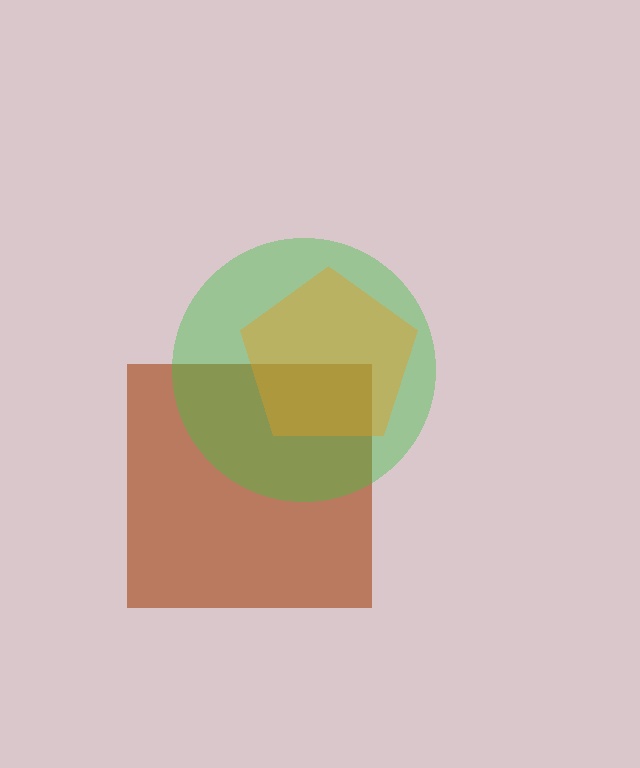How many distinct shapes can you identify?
There are 3 distinct shapes: a brown square, a green circle, an orange pentagon.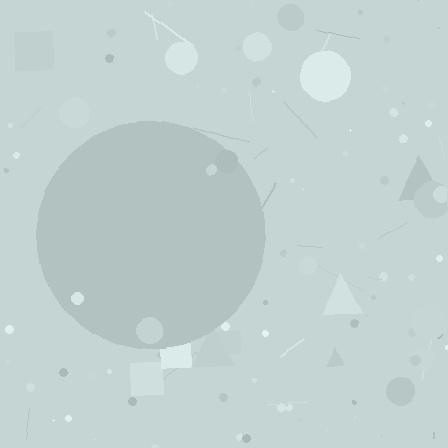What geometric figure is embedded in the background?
A circle is embedded in the background.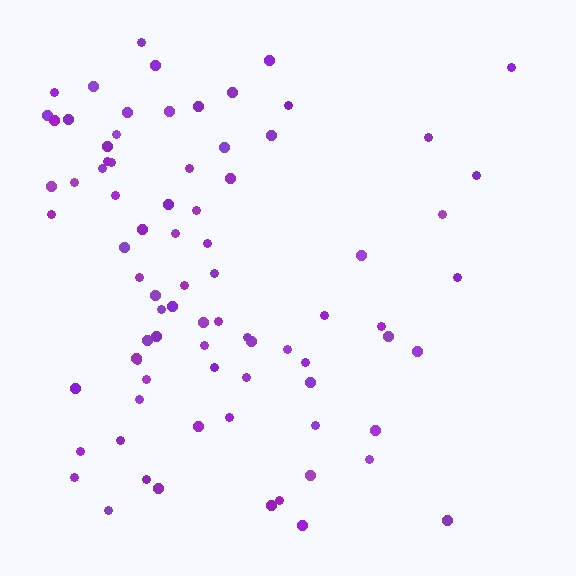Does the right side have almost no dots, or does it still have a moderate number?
Still a moderate number, just noticeably fewer than the left.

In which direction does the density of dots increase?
From right to left, with the left side densest.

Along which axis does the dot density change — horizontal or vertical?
Horizontal.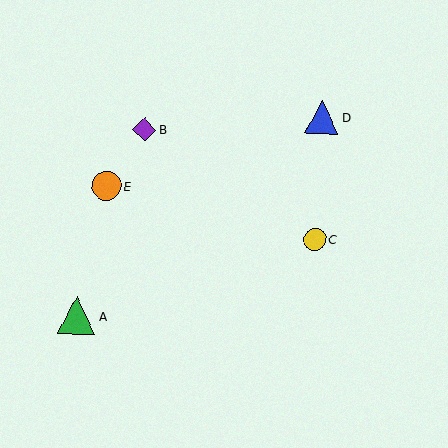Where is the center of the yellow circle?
The center of the yellow circle is at (315, 239).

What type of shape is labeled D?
Shape D is a blue triangle.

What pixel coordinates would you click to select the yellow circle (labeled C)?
Click at (315, 239) to select the yellow circle C.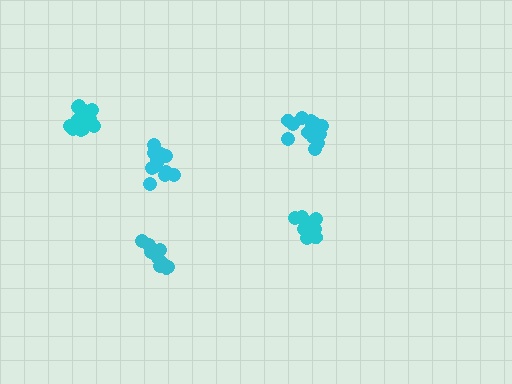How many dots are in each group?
Group 1: 16 dots, Group 2: 10 dots, Group 3: 13 dots, Group 4: 15 dots, Group 5: 12 dots (66 total).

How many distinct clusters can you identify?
There are 5 distinct clusters.